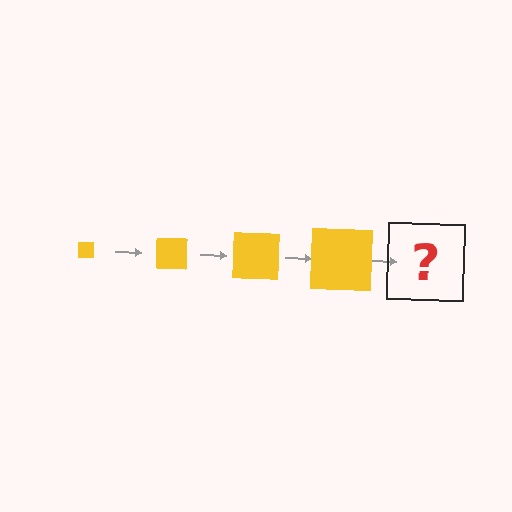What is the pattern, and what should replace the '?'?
The pattern is that the square gets progressively larger each step. The '?' should be a yellow square, larger than the previous one.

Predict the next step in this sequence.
The next step is a yellow square, larger than the previous one.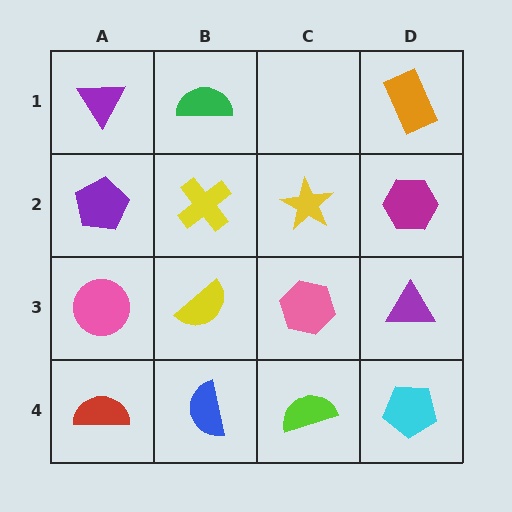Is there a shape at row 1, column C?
No, that cell is empty.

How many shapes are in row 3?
4 shapes.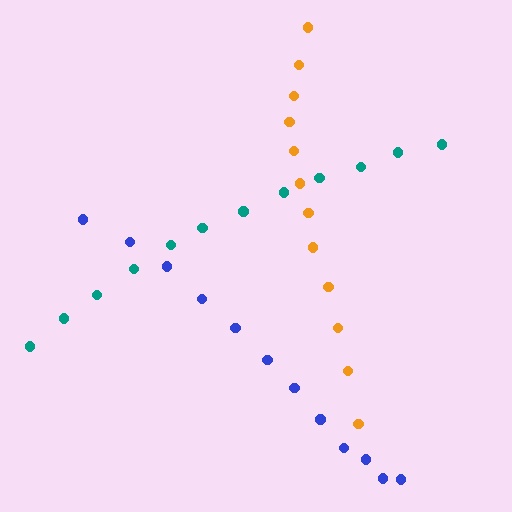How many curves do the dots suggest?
There are 3 distinct paths.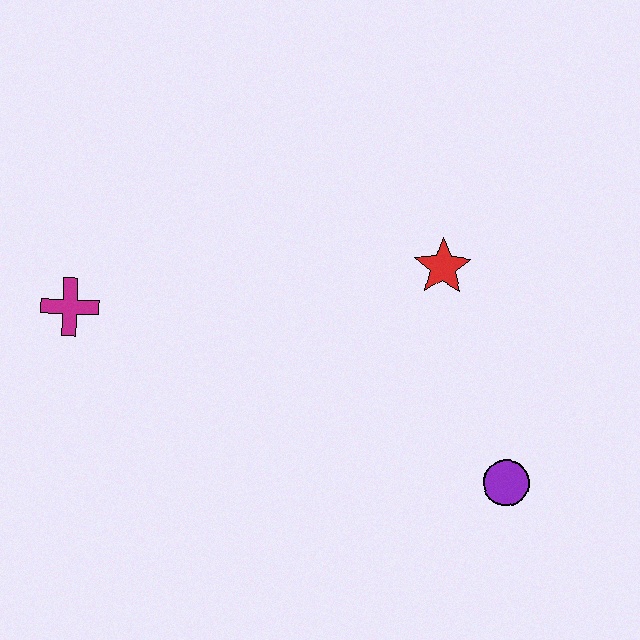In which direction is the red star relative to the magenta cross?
The red star is to the right of the magenta cross.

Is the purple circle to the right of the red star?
Yes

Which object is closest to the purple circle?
The red star is closest to the purple circle.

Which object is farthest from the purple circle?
The magenta cross is farthest from the purple circle.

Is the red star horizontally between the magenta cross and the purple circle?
Yes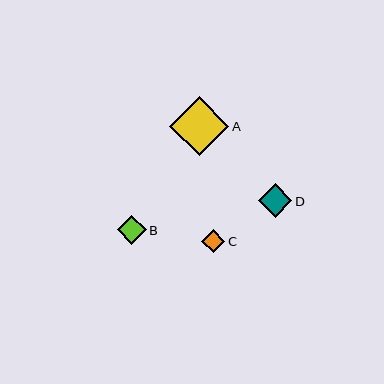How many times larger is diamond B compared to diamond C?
Diamond B is approximately 1.2 times the size of diamond C.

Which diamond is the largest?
Diamond A is the largest with a size of approximately 59 pixels.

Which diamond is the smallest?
Diamond C is the smallest with a size of approximately 23 pixels.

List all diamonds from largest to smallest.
From largest to smallest: A, D, B, C.